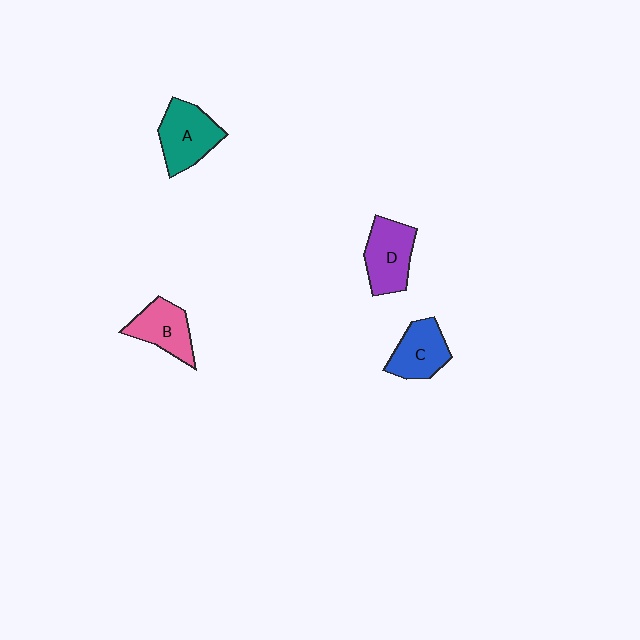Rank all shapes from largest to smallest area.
From largest to smallest: A (teal), D (purple), C (blue), B (pink).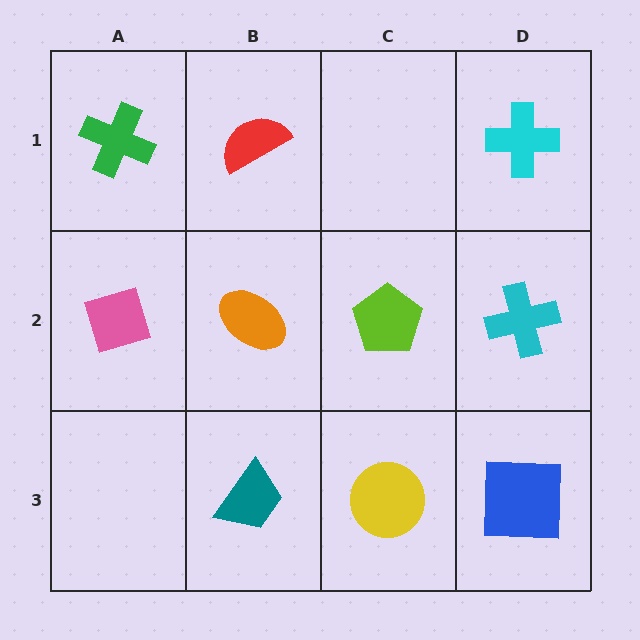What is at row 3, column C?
A yellow circle.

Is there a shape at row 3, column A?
No, that cell is empty.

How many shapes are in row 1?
3 shapes.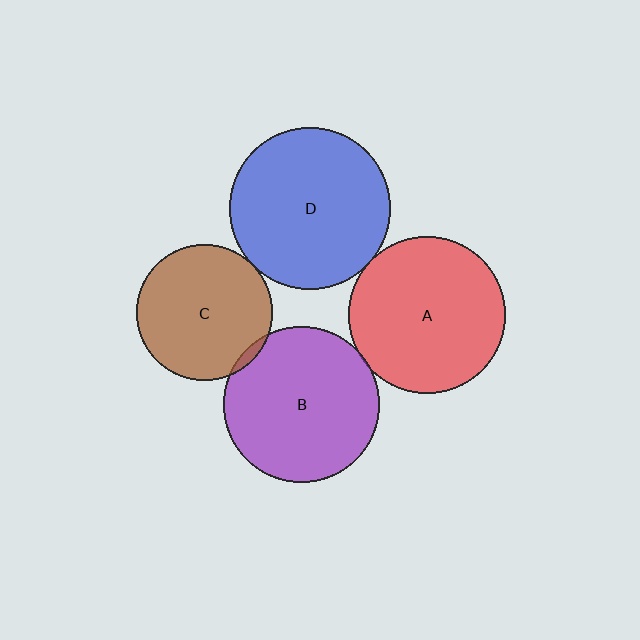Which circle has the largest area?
Circle D (blue).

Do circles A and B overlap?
Yes.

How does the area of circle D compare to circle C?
Approximately 1.4 times.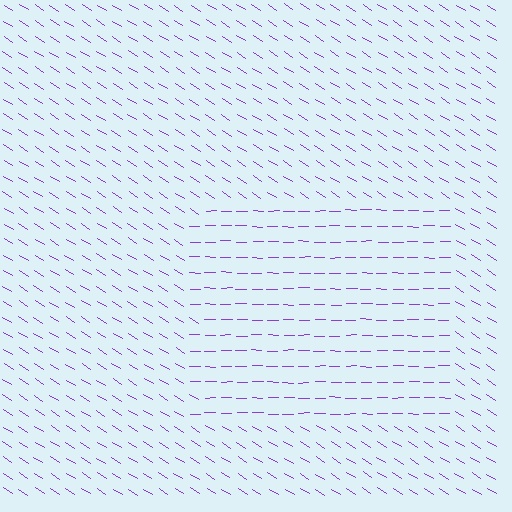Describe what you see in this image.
The image is filled with small purple line segments. A rectangle region in the image has lines oriented differently from the surrounding lines, creating a visible texture boundary.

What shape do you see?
I see a rectangle.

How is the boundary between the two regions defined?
The boundary is defined purely by a change in line orientation (approximately 32 degrees difference). All lines are the same color and thickness.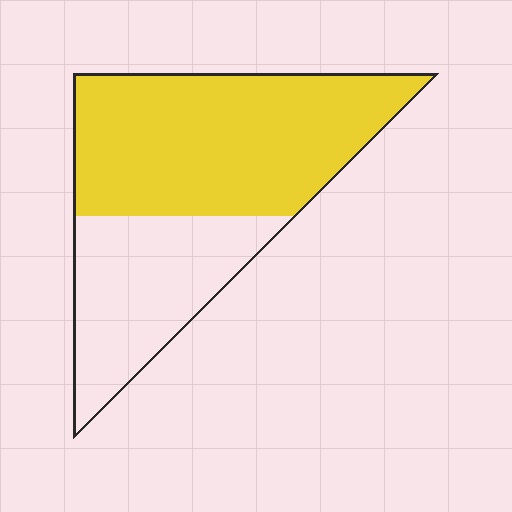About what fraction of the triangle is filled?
About five eighths (5/8).